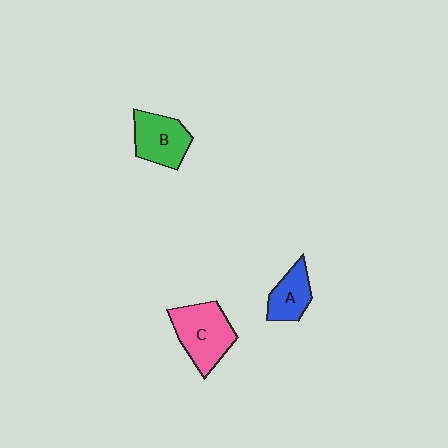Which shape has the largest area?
Shape C (pink).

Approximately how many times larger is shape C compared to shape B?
Approximately 1.3 times.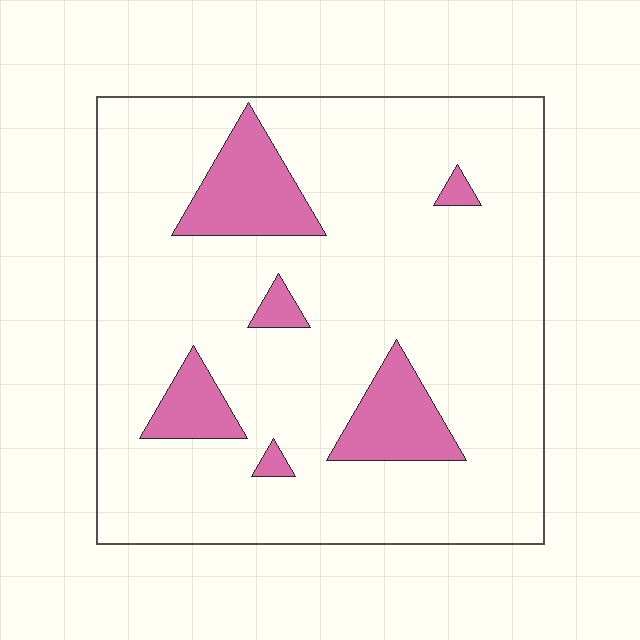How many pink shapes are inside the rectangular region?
6.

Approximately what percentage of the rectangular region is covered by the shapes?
Approximately 15%.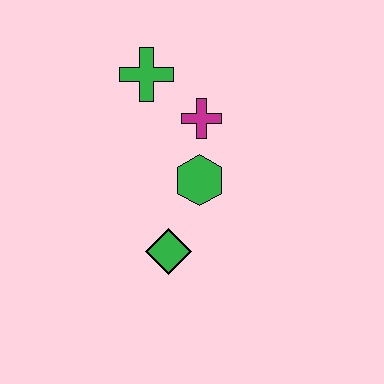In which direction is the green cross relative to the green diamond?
The green cross is above the green diamond.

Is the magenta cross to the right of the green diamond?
Yes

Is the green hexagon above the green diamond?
Yes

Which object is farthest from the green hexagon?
The green cross is farthest from the green hexagon.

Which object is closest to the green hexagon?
The magenta cross is closest to the green hexagon.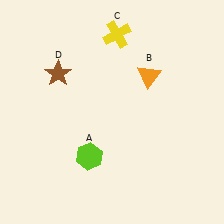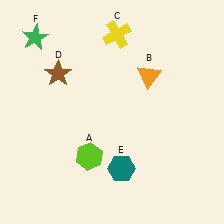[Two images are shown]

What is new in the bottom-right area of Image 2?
A teal hexagon (E) was added in the bottom-right area of Image 2.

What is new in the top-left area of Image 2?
A green star (F) was added in the top-left area of Image 2.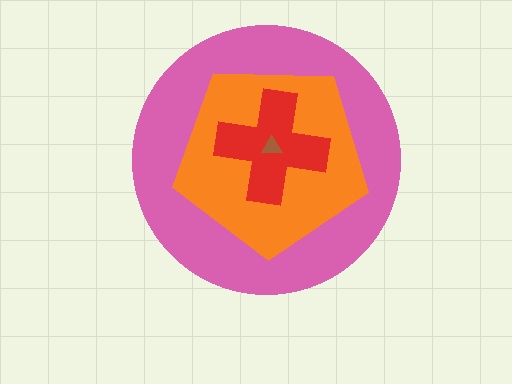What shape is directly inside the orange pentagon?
The red cross.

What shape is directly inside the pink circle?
The orange pentagon.